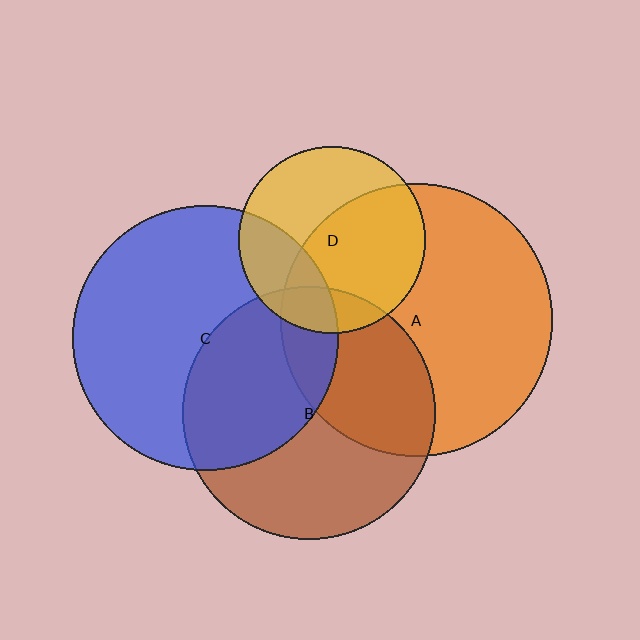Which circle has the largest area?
Circle A (orange).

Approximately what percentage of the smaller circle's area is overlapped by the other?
Approximately 55%.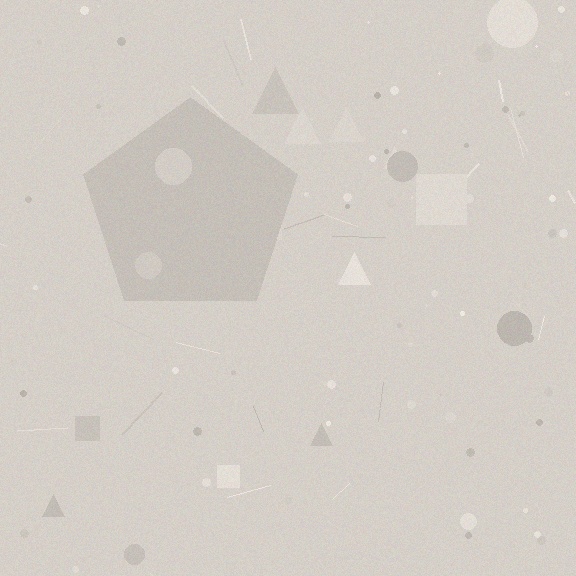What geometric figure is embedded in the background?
A pentagon is embedded in the background.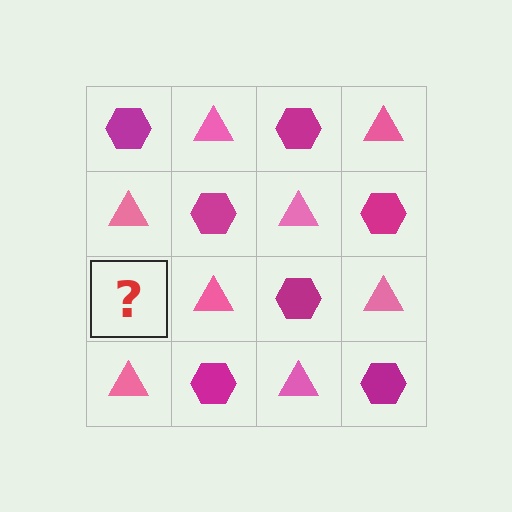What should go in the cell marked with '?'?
The missing cell should contain a magenta hexagon.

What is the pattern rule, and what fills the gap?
The rule is that it alternates magenta hexagon and pink triangle in a checkerboard pattern. The gap should be filled with a magenta hexagon.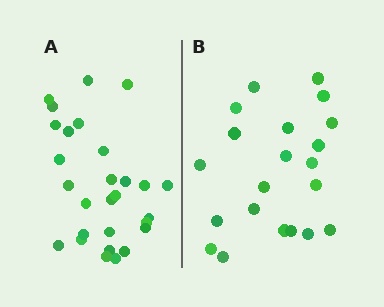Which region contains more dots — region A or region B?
Region A (the left region) has more dots.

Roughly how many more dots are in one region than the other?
Region A has roughly 8 or so more dots than region B.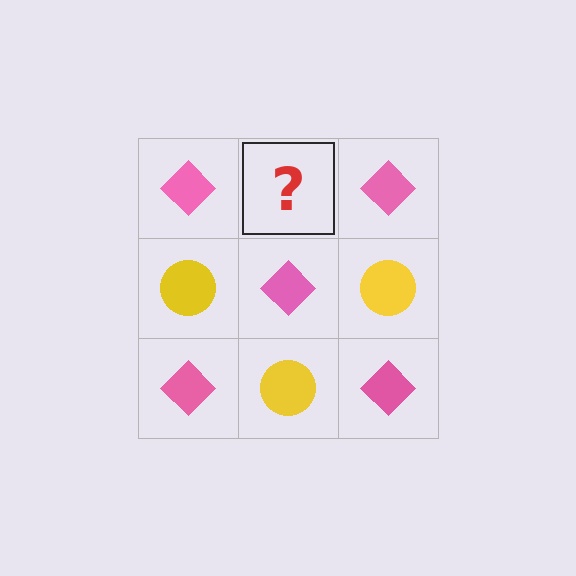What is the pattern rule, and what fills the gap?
The rule is that it alternates pink diamond and yellow circle in a checkerboard pattern. The gap should be filled with a yellow circle.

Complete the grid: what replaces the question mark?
The question mark should be replaced with a yellow circle.